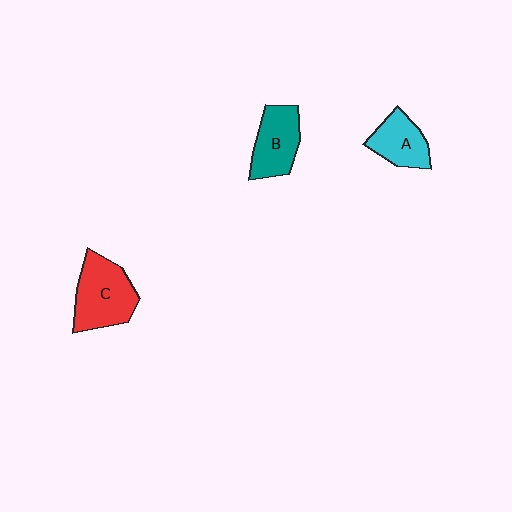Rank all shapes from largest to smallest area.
From largest to smallest: C (red), B (teal), A (cyan).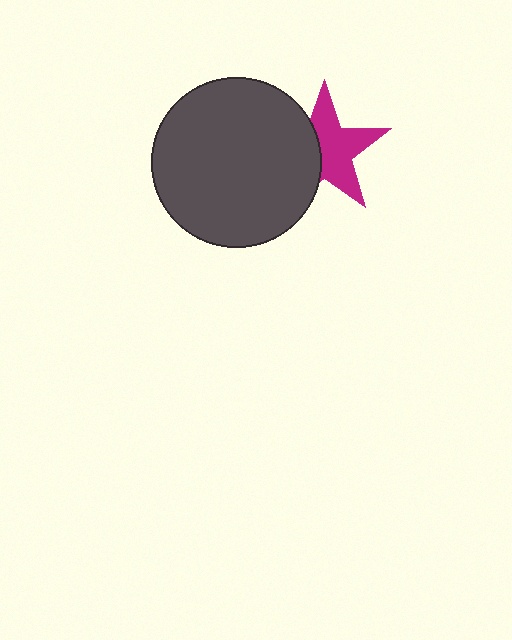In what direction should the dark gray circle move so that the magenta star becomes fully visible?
The dark gray circle should move left. That is the shortest direction to clear the overlap and leave the magenta star fully visible.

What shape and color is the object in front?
The object in front is a dark gray circle.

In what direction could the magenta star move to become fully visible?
The magenta star could move right. That would shift it out from behind the dark gray circle entirely.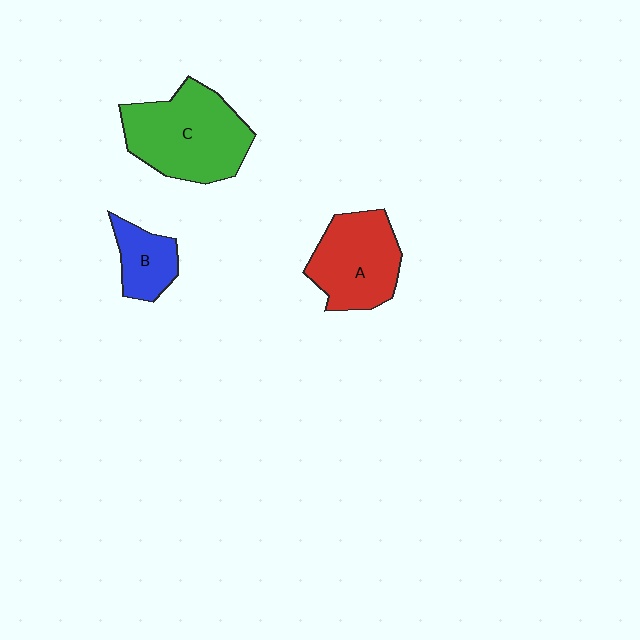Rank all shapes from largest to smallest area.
From largest to smallest: C (green), A (red), B (blue).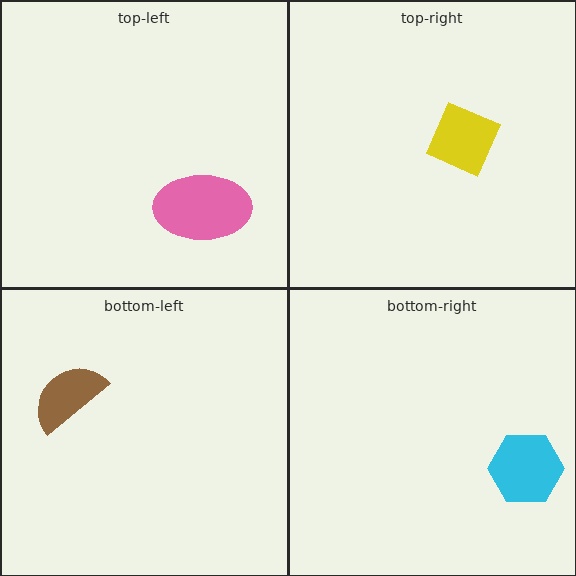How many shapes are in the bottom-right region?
1.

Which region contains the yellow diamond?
The top-right region.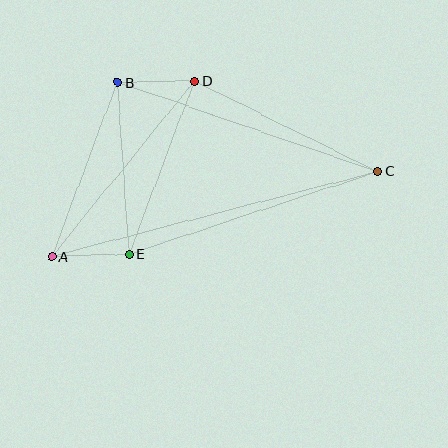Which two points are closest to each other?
Points B and D are closest to each other.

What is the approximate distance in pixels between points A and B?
The distance between A and B is approximately 186 pixels.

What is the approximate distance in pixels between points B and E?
The distance between B and E is approximately 172 pixels.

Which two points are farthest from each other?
Points A and C are farthest from each other.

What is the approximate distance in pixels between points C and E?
The distance between C and E is approximately 262 pixels.